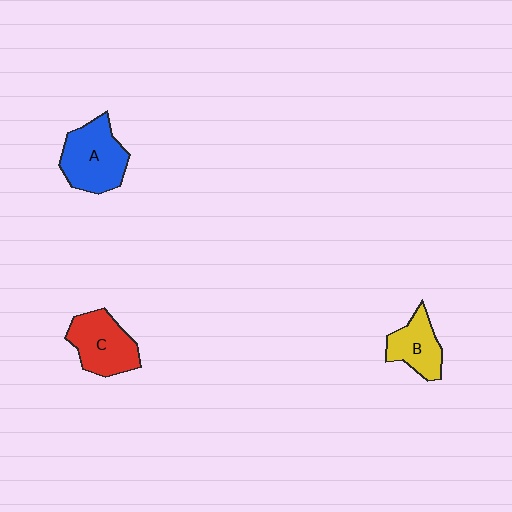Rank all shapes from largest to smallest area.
From largest to smallest: A (blue), C (red), B (yellow).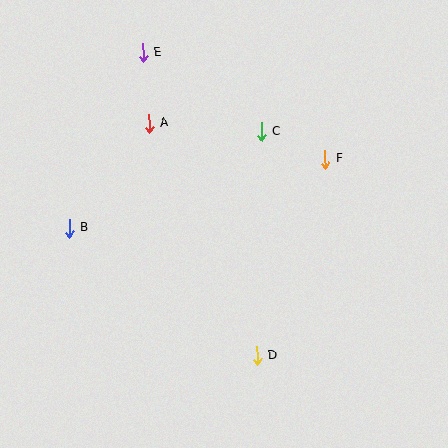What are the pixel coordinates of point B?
Point B is at (69, 228).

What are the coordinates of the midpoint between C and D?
The midpoint between C and D is at (259, 244).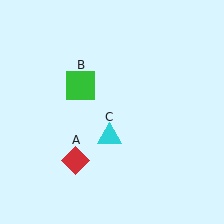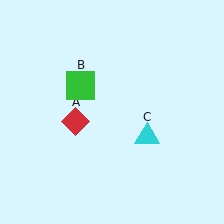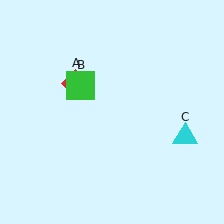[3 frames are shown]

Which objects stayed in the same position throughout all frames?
Green square (object B) remained stationary.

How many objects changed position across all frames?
2 objects changed position: red diamond (object A), cyan triangle (object C).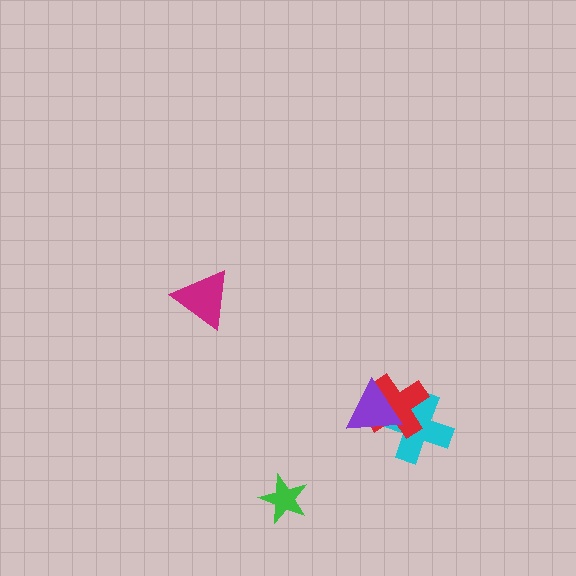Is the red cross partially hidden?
Yes, it is partially covered by another shape.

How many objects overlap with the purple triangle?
2 objects overlap with the purple triangle.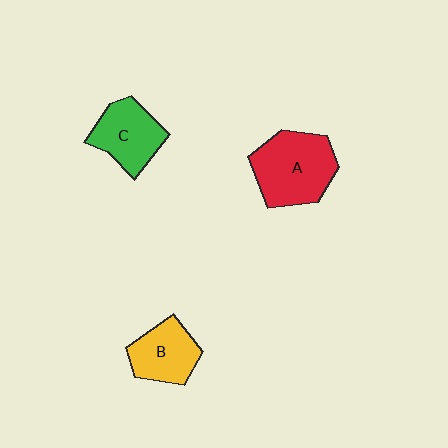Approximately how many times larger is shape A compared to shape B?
Approximately 1.5 times.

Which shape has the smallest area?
Shape B (yellow).